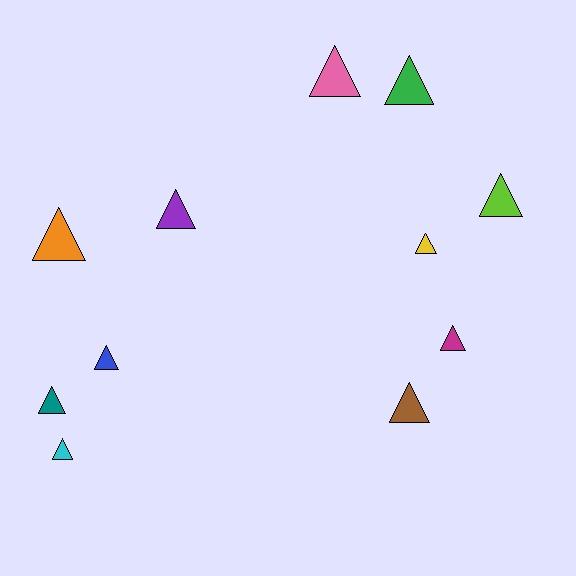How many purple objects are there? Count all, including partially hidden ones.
There is 1 purple object.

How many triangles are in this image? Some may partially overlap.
There are 11 triangles.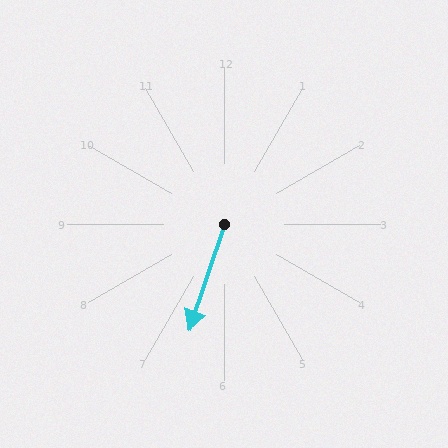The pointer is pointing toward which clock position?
Roughly 7 o'clock.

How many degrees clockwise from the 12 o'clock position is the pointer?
Approximately 198 degrees.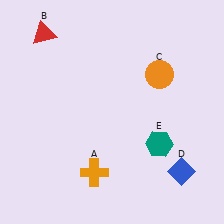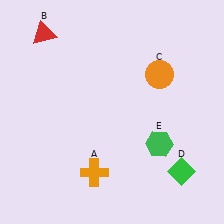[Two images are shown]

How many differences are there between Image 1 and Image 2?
There are 2 differences between the two images.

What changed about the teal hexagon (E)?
In Image 1, E is teal. In Image 2, it changed to green.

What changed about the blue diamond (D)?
In Image 1, D is blue. In Image 2, it changed to green.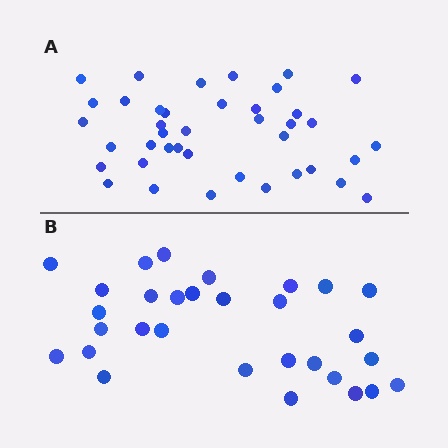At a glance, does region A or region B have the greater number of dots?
Region A (the top region) has more dots.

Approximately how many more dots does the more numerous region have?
Region A has roughly 10 or so more dots than region B.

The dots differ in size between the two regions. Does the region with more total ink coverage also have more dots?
No. Region B has more total ink coverage because its dots are larger, but region A actually contains more individual dots. Total area can be misleading — the number of items is what matters here.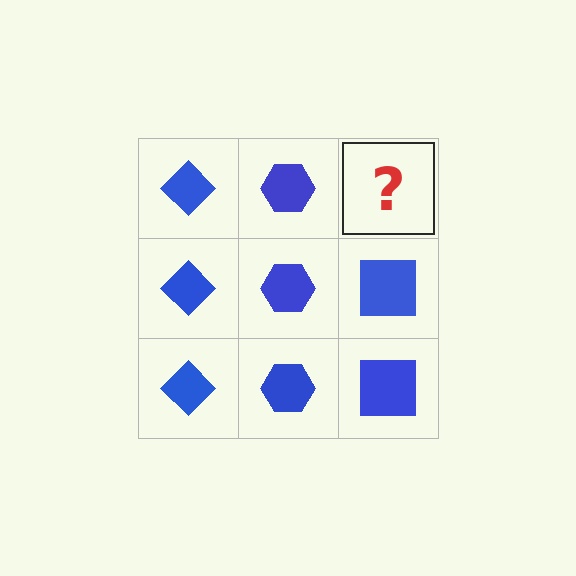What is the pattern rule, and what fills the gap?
The rule is that each column has a consistent shape. The gap should be filled with a blue square.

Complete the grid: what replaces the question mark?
The question mark should be replaced with a blue square.